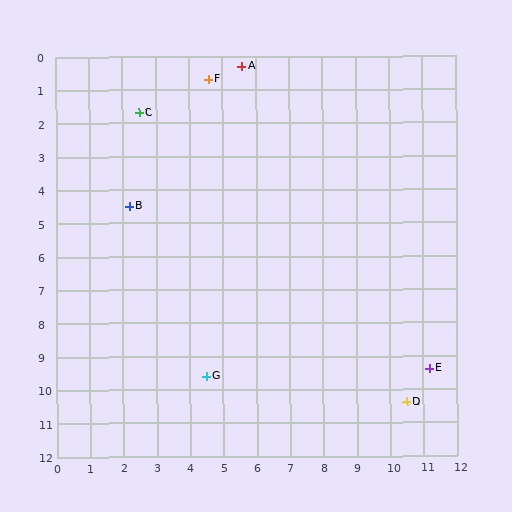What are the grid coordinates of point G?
Point G is at approximately (4.5, 9.6).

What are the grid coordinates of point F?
Point F is at approximately (4.6, 0.7).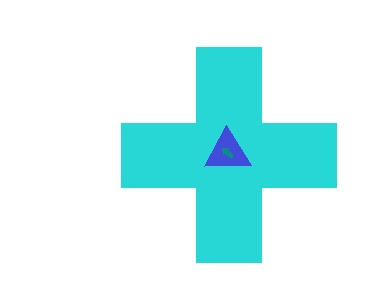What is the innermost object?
The teal arrow.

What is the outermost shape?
The cyan cross.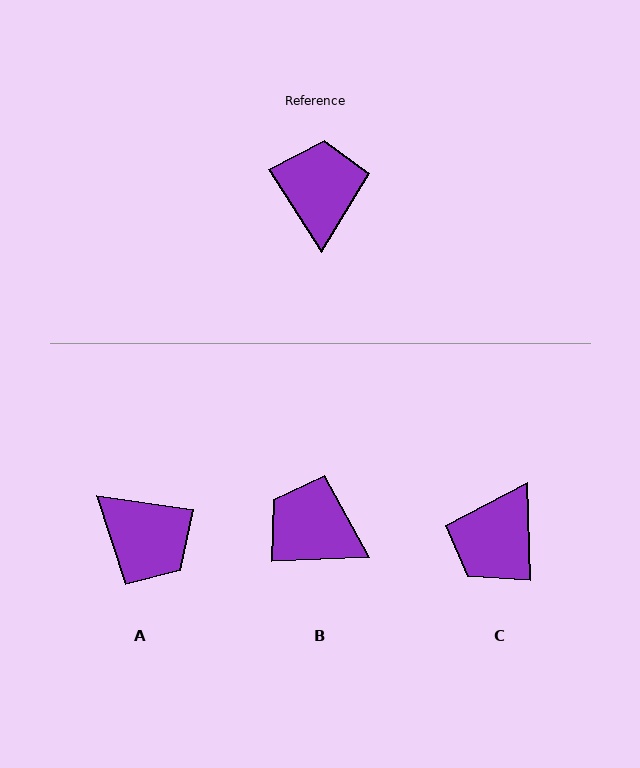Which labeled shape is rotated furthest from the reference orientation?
C, about 149 degrees away.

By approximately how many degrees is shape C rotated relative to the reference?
Approximately 149 degrees counter-clockwise.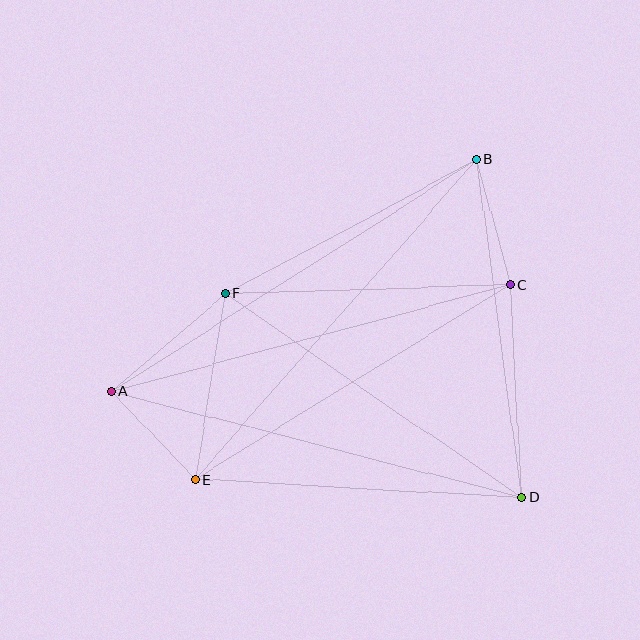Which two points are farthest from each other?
Points A and B are farthest from each other.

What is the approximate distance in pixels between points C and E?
The distance between C and E is approximately 370 pixels.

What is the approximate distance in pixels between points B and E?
The distance between B and E is approximately 426 pixels.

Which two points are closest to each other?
Points A and E are closest to each other.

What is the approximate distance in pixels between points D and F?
The distance between D and F is approximately 360 pixels.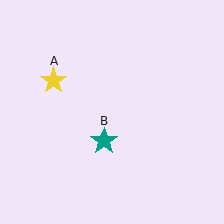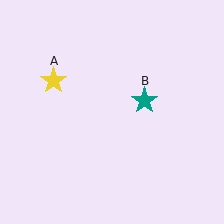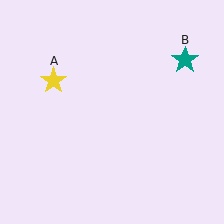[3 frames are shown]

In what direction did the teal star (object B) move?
The teal star (object B) moved up and to the right.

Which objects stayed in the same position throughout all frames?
Yellow star (object A) remained stationary.